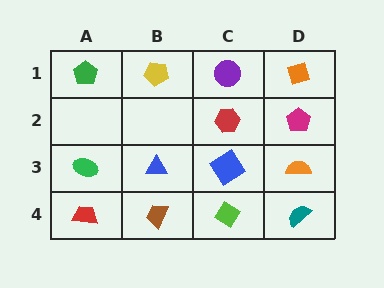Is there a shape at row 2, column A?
No, that cell is empty.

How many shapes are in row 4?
4 shapes.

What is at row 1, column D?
An orange diamond.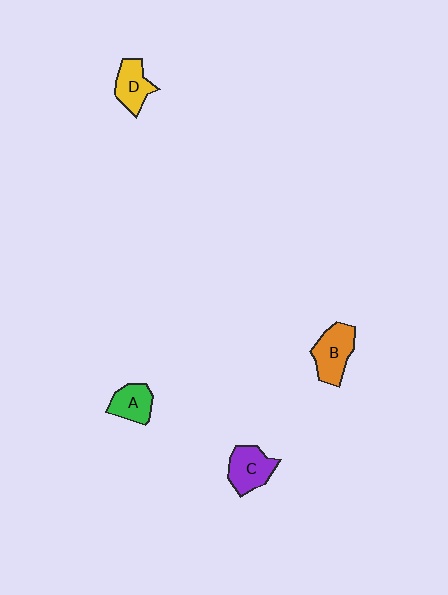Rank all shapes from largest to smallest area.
From largest to smallest: B (orange), C (purple), D (yellow), A (green).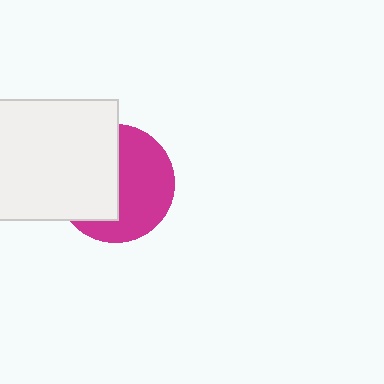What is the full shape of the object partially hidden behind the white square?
The partially hidden object is a magenta circle.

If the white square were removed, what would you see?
You would see the complete magenta circle.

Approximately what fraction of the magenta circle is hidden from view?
Roughly 47% of the magenta circle is hidden behind the white square.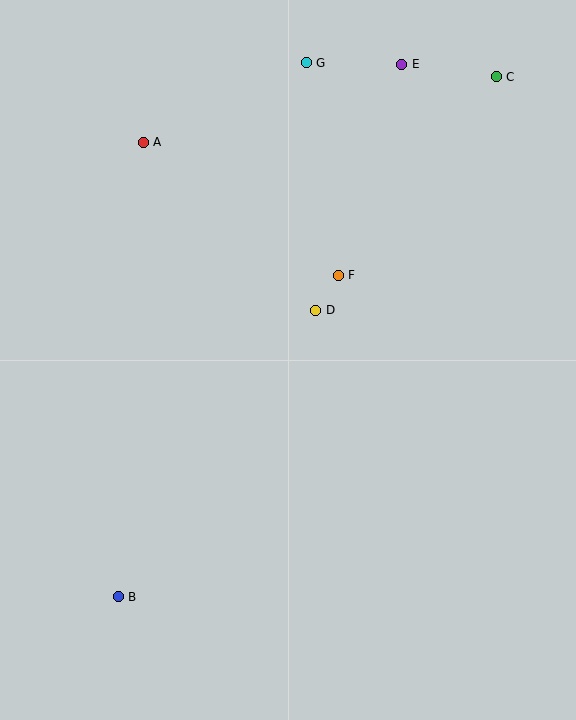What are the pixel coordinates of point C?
Point C is at (496, 77).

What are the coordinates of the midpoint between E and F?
The midpoint between E and F is at (370, 170).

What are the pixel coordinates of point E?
Point E is at (402, 64).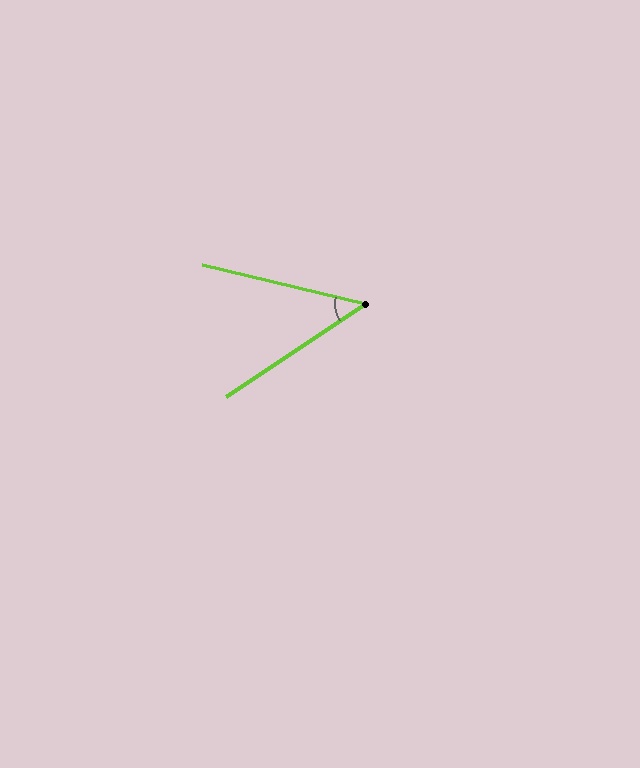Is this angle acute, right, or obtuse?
It is acute.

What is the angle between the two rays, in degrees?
Approximately 47 degrees.